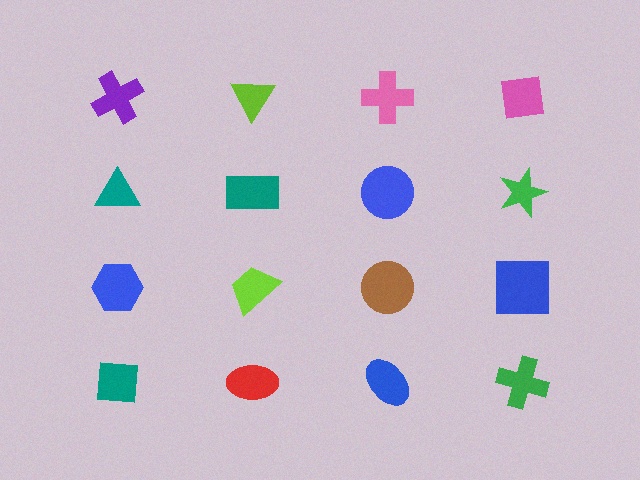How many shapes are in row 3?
4 shapes.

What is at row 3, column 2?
A lime trapezoid.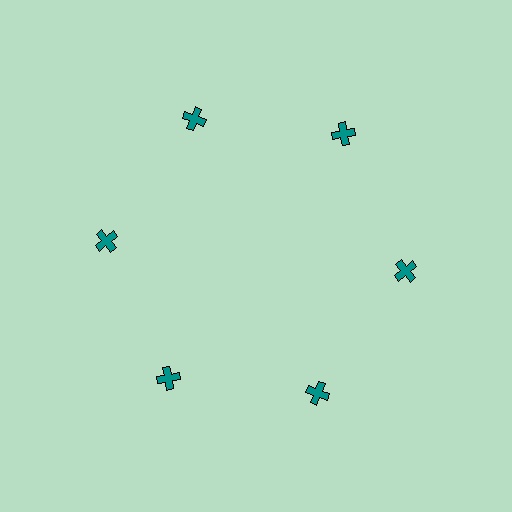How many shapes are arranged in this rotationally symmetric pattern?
There are 6 shapes, arranged in 6 groups of 1.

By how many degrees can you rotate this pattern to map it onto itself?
The pattern maps onto itself every 60 degrees of rotation.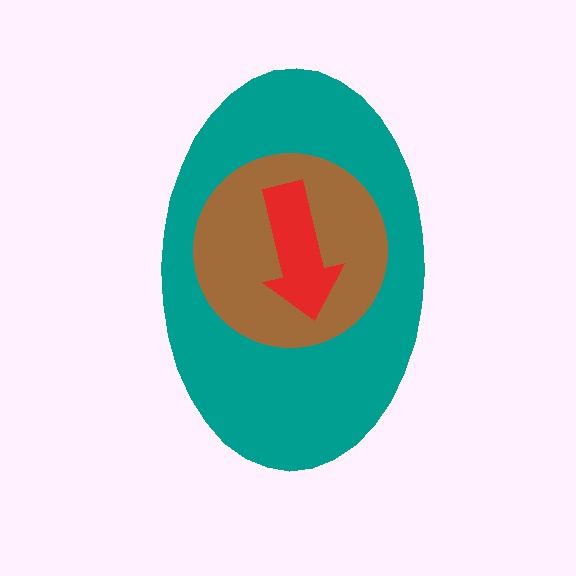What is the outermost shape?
The teal ellipse.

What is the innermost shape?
The red arrow.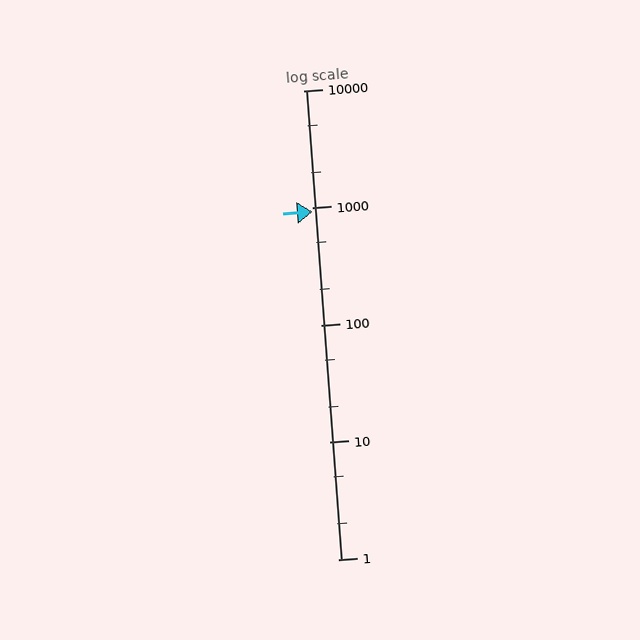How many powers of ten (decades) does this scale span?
The scale spans 4 decades, from 1 to 10000.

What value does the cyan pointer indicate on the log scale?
The pointer indicates approximately 930.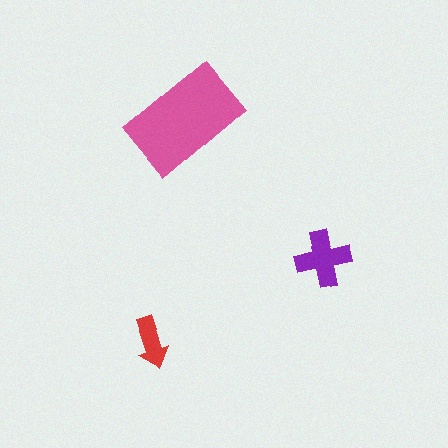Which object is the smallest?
The red arrow.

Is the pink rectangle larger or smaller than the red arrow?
Larger.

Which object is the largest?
The pink rectangle.